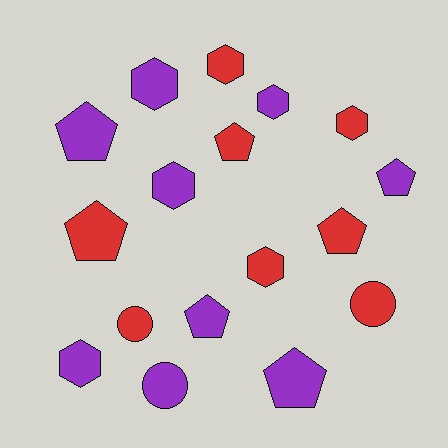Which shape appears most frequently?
Pentagon, with 7 objects.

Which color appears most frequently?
Purple, with 9 objects.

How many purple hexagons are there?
There are 4 purple hexagons.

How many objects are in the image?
There are 17 objects.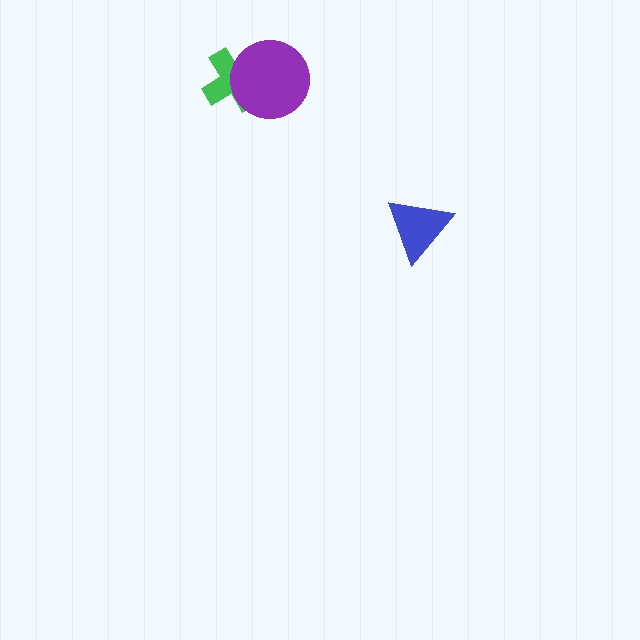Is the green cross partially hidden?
Yes, it is partially covered by another shape.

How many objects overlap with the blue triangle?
0 objects overlap with the blue triangle.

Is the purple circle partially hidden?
No, no other shape covers it.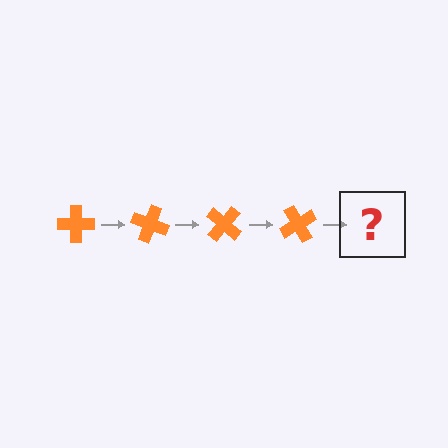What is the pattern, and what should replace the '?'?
The pattern is that the cross rotates 20 degrees each step. The '?' should be an orange cross rotated 80 degrees.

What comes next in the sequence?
The next element should be an orange cross rotated 80 degrees.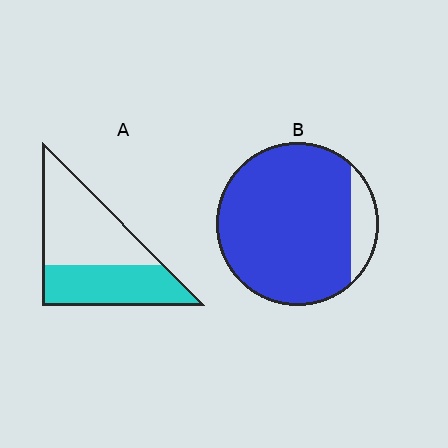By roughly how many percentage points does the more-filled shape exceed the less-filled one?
By roughly 45 percentage points (B over A).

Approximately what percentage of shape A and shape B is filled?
A is approximately 45% and B is approximately 90%.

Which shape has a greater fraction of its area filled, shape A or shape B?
Shape B.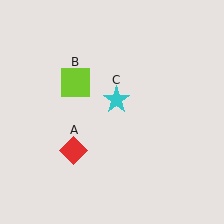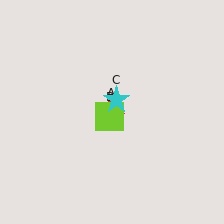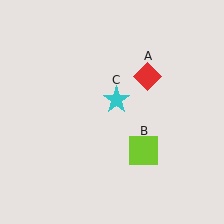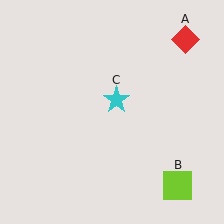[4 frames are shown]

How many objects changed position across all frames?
2 objects changed position: red diamond (object A), lime square (object B).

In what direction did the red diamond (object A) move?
The red diamond (object A) moved up and to the right.